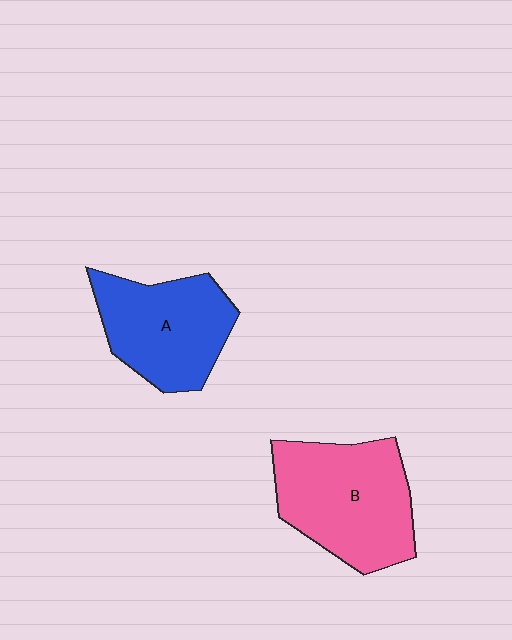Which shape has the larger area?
Shape B (pink).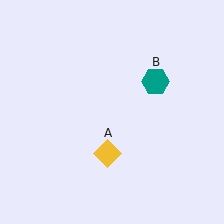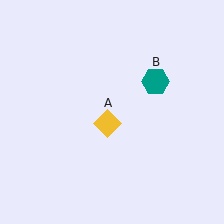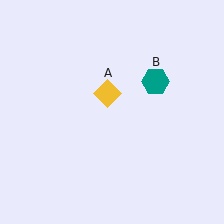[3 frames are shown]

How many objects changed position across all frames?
1 object changed position: yellow diamond (object A).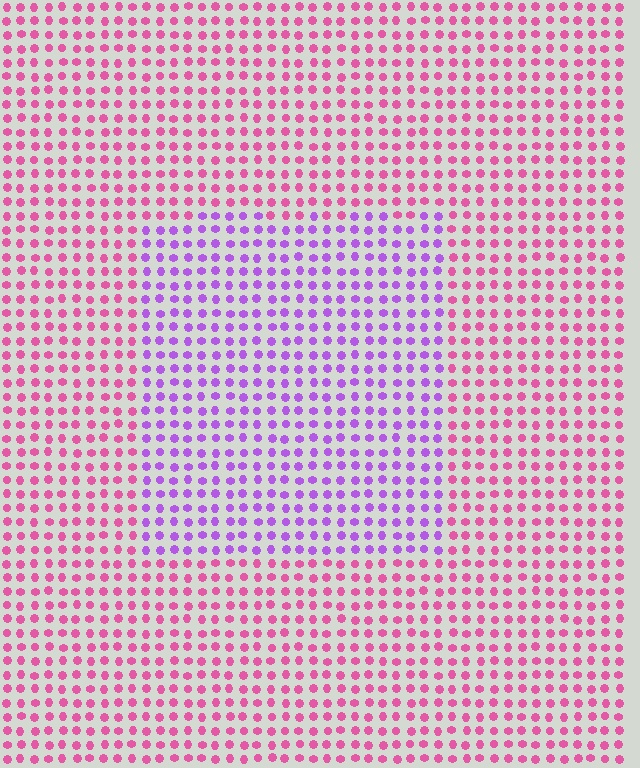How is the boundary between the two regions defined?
The boundary is defined purely by a slight shift in hue (about 48 degrees). Spacing, size, and orientation are identical on both sides.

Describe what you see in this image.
The image is filled with small pink elements in a uniform arrangement. A rectangle-shaped region is visible where the elements are tinted to a slightly different hue, forming a subtle color boundary.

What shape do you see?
I see a rectangle.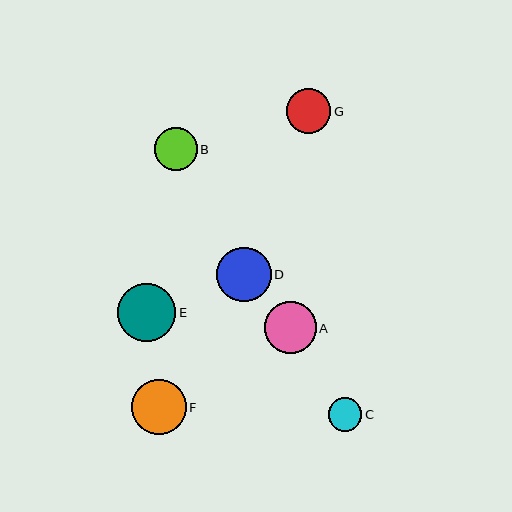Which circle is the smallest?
Circle C is the smallest with a size of approximately 33 pixels.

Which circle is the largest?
Circle E is the largest with a size of approximately 58 pixels.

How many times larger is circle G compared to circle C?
Circle G is approximately 1.3 times the size of circle C.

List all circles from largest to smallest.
From largest to smallest: E, F, D, A, G, B, C.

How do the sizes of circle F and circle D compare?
Circle F and circle D are approximately the same size.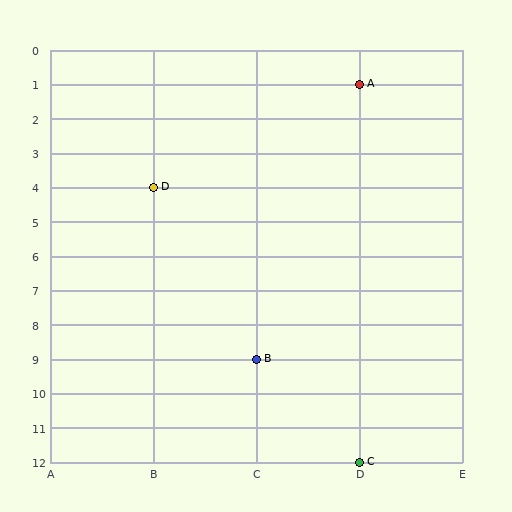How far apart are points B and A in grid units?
Points B and A are 1 column and 8 rows apart (about 8.1 grid units diagonally).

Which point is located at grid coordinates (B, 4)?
Point D is at (B, 4).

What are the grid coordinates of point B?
Point B is at grid coordinates (C, 9).